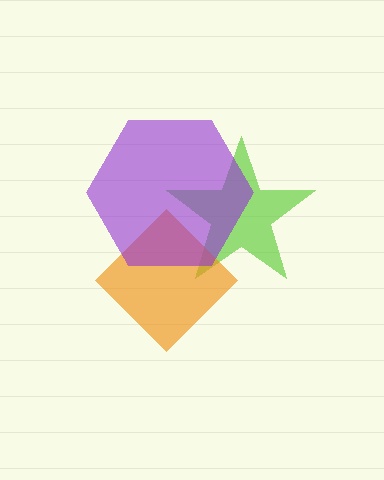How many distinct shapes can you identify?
There are 3 distinct shapes: a lime star, an orange diamond, a purple hexagon.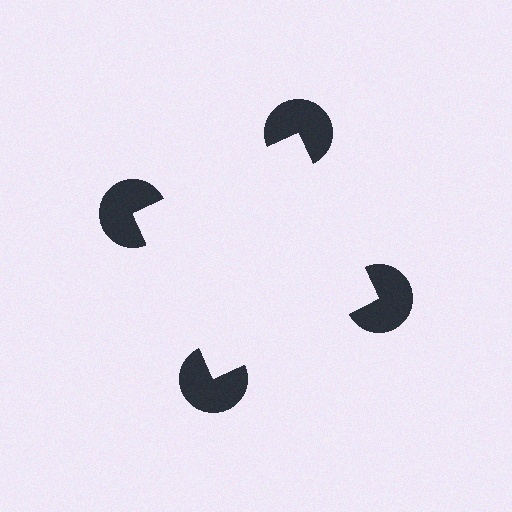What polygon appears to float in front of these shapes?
An illusory square — its edges are inferred from the aligned wedge cuts in the pac-man discs, not physically drawn.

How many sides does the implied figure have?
4 sides.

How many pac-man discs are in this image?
There are 4 — one at each vertex of the illusory square.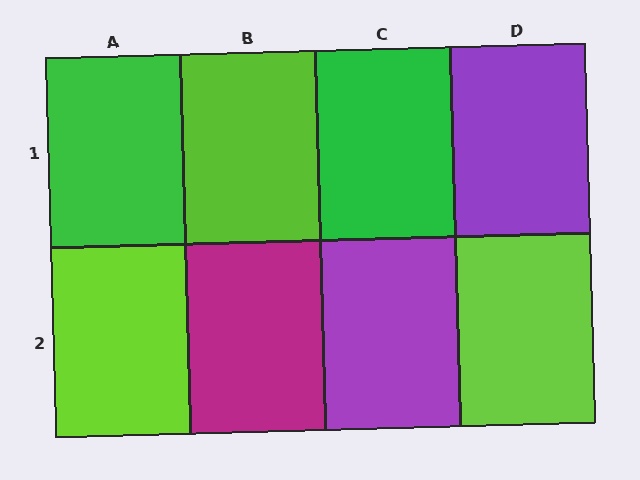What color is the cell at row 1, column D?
Purple.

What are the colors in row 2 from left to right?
Lime, magenta, purple, lime.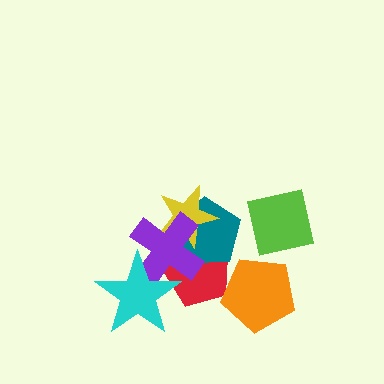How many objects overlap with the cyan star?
2 objects overlap with the cyan star.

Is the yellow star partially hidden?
Yes, it is partially covered by another shape.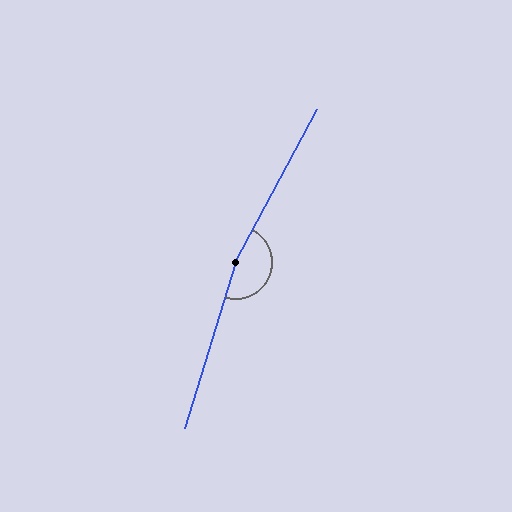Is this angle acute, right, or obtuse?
It is obtuse.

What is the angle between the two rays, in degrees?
Approximately 169 degrees.